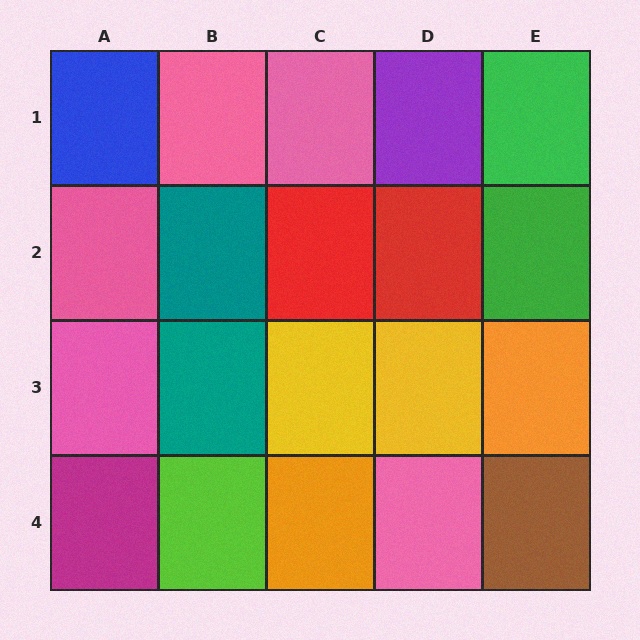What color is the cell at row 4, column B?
Lime.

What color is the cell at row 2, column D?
Red.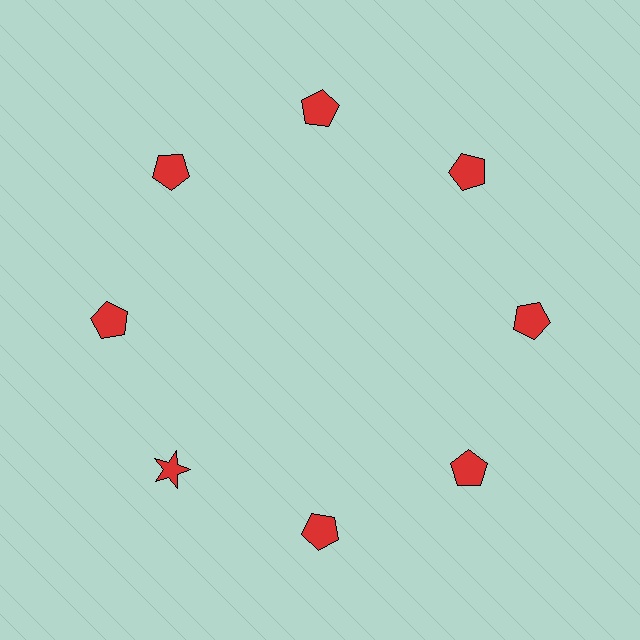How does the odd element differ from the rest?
It has a different shape: star instead of pentagon.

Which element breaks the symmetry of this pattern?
The red star at roughly the 8 o'clock position breaks the symmetry. All other shapes are red pentagons.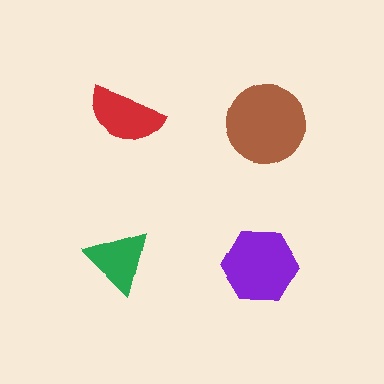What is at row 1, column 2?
A brown circle.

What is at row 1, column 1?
A red semicircle.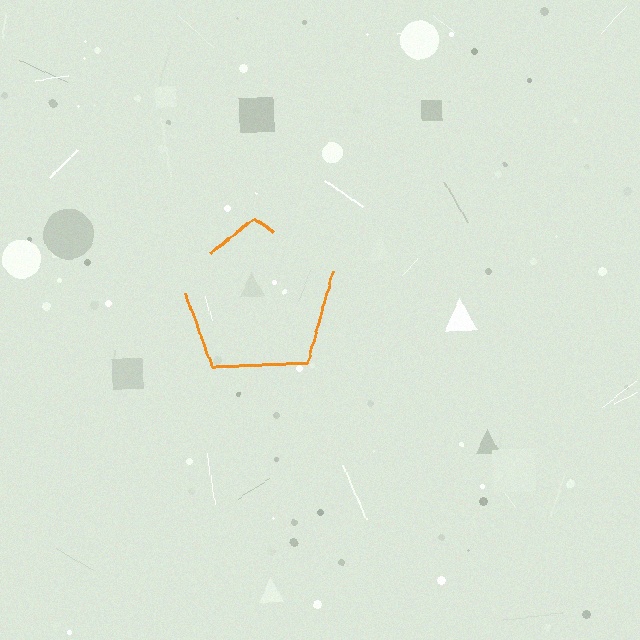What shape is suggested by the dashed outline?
The dashed outline suggests a pentagon.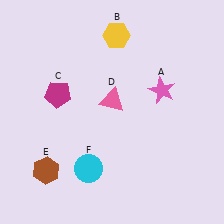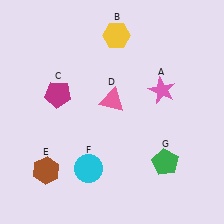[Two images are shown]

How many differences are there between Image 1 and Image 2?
There is 1 difference between the two images.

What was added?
A green pentagon (G) was added in Image 2.